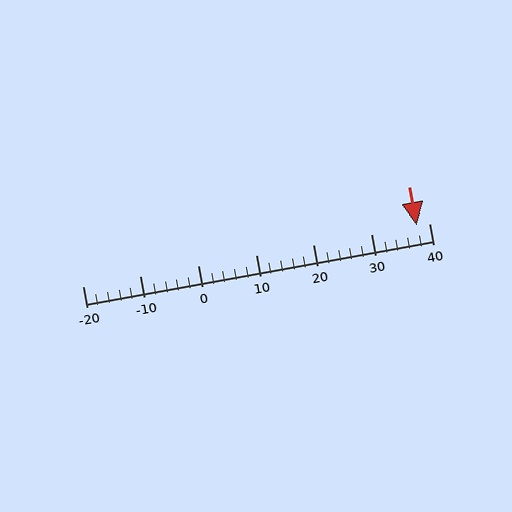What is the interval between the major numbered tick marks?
The major tick marks are spaced 10 units apart.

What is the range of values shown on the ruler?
The ruler shows values from -20 to 40.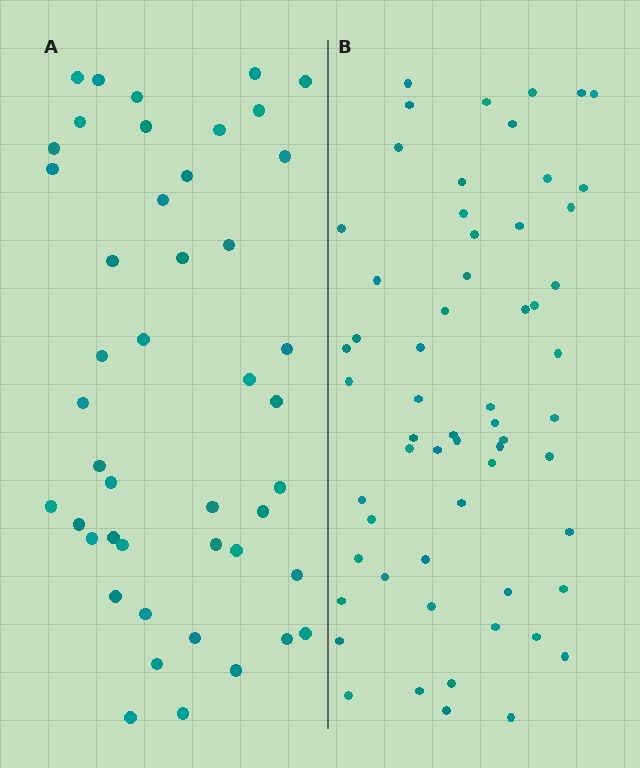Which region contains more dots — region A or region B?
Region B (the right region) has more dots.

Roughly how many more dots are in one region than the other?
Region B has approximately 15 more dots than region A.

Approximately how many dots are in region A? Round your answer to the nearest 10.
About 40 dots. (The exact count is 45, which rounds to 40.)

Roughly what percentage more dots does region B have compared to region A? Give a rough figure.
About 35% more.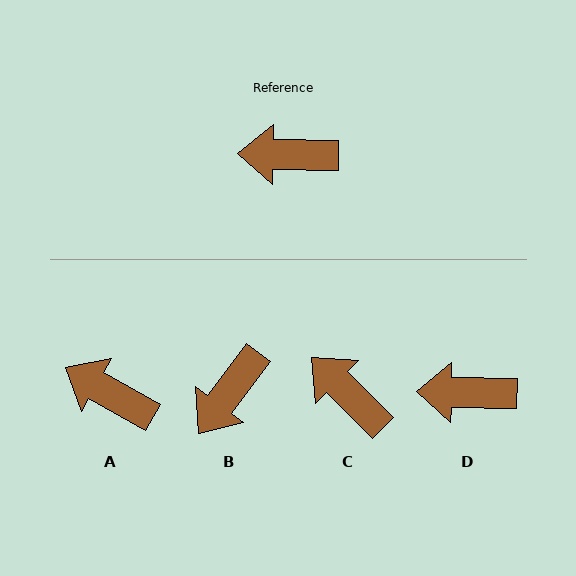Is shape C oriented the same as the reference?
No, it is off by about 44 degrees.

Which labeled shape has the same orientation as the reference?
D.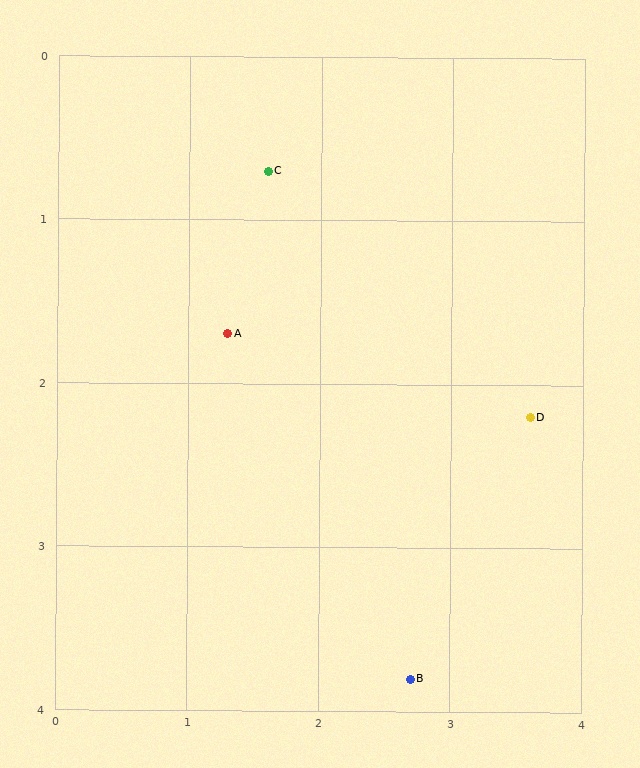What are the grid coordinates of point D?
Point D is at approximately (3.6, 2.2).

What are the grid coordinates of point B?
Point B is at approximately (2.7, 3.8).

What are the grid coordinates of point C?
Point C is at approximately (1.6, 0.7).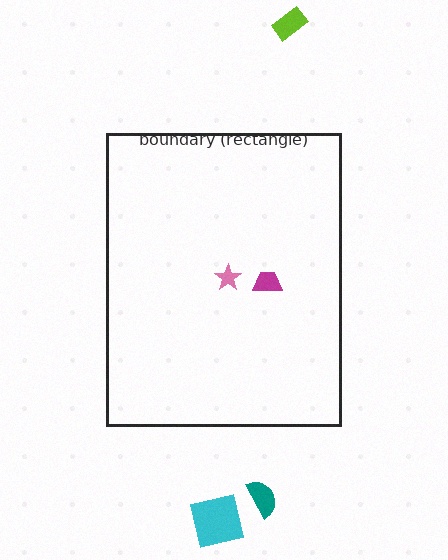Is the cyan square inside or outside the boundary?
Outside.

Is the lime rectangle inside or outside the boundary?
Outside.